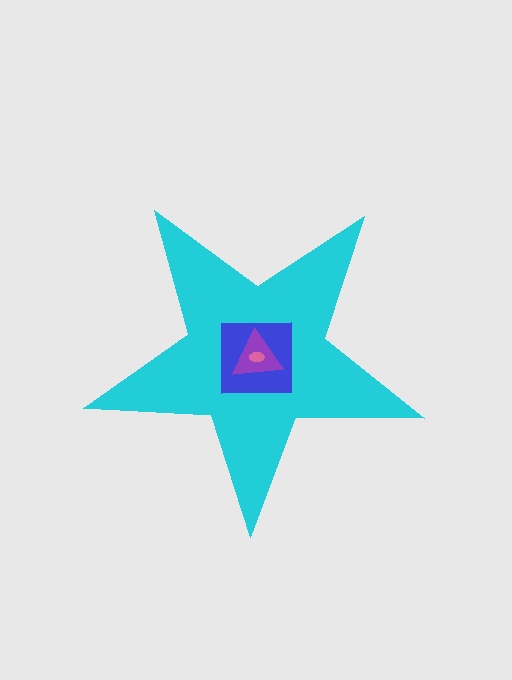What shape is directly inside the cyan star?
The blue square.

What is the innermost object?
The pink ellipse.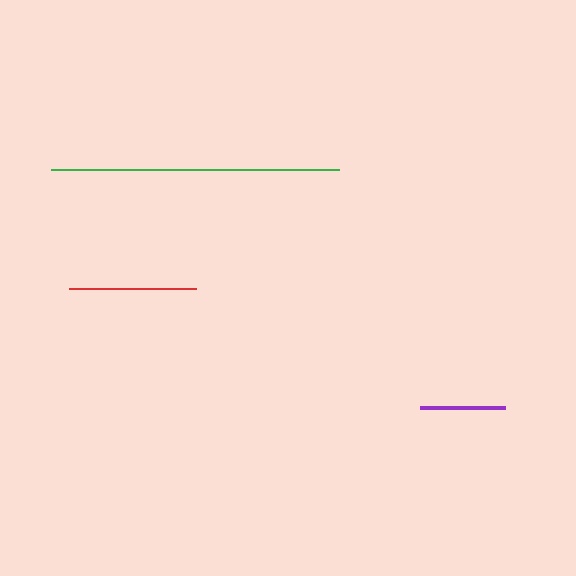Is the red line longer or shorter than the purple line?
The red line is longer than the purple line.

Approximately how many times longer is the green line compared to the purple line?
The green line is approximately 3.4 times the length of the purple line.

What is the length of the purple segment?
The purple segment is approximately 86 pixels long.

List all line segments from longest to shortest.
From longest to shortest: green, red, purple.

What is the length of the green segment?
The green segment is approximately 287 pixels long.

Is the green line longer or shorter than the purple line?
The green line is longer than the purple line.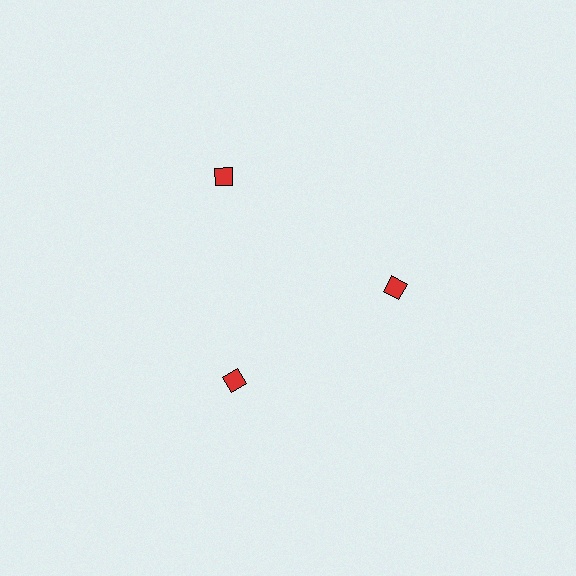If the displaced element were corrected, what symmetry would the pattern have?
It would have 3-fold rotational symmetry — the pattern would map onto itself every 120 degrees.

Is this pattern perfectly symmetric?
No. The 3 red diamonds are arranged in a ring, but one element near the 11 o'clock position is pushed outward from the center, breaking the 3-fold rotational symmetry.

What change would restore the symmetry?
The symmetry would be restored by moving it inward, back onto the ring so that all 3 diamonds sit at equal angles and equal distance from the center.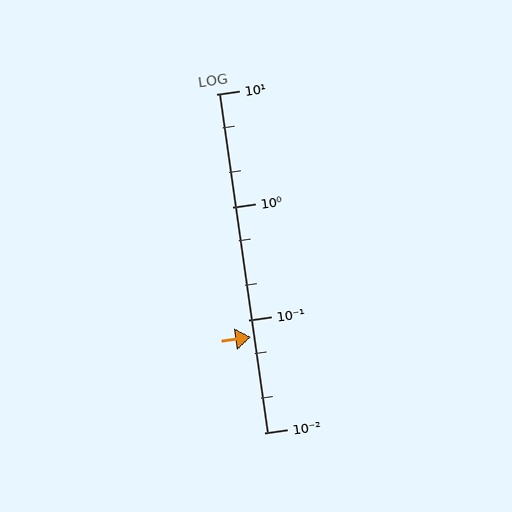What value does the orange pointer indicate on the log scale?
The pointer indicates approximately 0.07.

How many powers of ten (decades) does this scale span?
The scale spans 3 decades, from 0.01 to 10.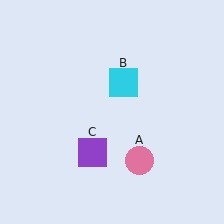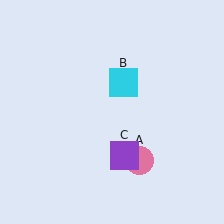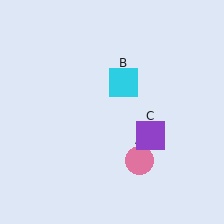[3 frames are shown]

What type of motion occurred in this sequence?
The purple square (object C) rotated counterclockwise around the center of the scene.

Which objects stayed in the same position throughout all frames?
Pink circle (object A) and cyan square (object B) remained stationary.